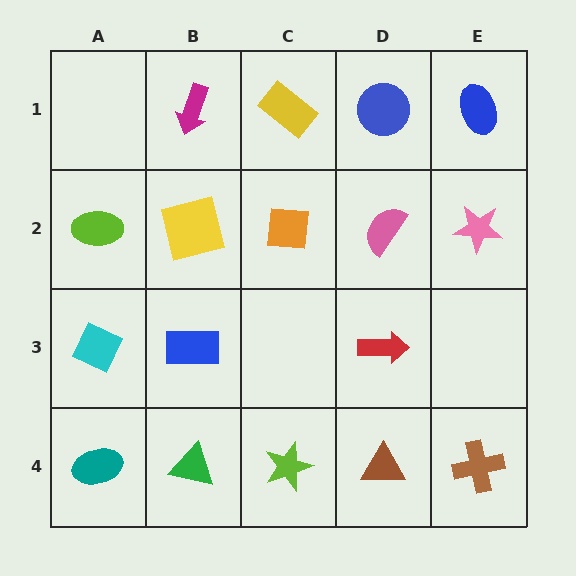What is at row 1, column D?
A blue circle.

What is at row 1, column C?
A yellow rectangle.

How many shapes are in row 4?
5 shapes.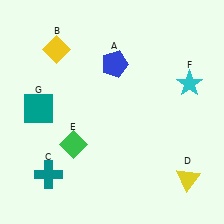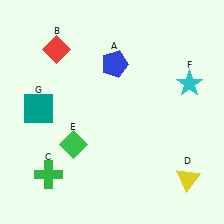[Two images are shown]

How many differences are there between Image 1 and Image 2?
There are 2 differences between the two images.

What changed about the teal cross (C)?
In Image 1, C is teal. In Image 2, it changed to green.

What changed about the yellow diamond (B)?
In Image 1, B is yellow. In Image 2, it changed to red.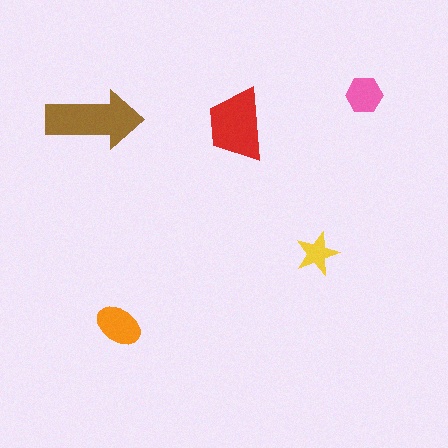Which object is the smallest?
The yellow star.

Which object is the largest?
The brown arrow.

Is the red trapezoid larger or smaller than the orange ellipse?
Larger.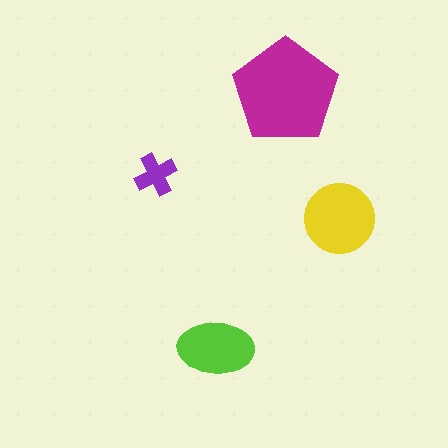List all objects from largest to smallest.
The magenta pentagon, the yellow circle, the lime ellipse, the purple cross.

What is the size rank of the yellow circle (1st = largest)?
2nd.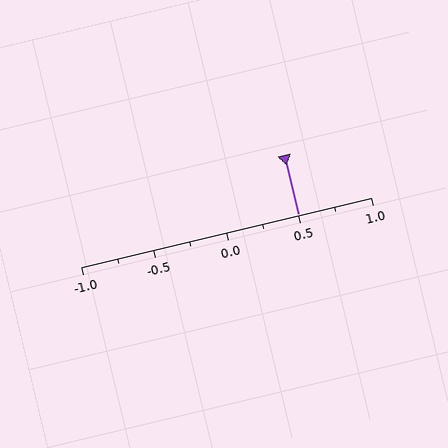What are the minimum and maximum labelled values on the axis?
The axis runs from -1.0 to 1.0.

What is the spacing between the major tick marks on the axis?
The major ticks are spaced 0.5 apart.